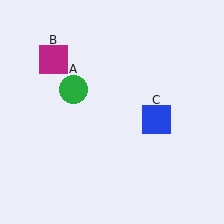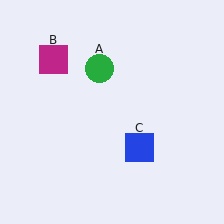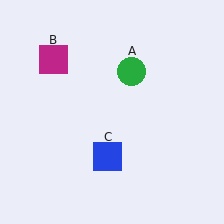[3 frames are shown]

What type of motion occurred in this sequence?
The green circle (object A), blue square (object C) rotated clockwise around the center of the scene.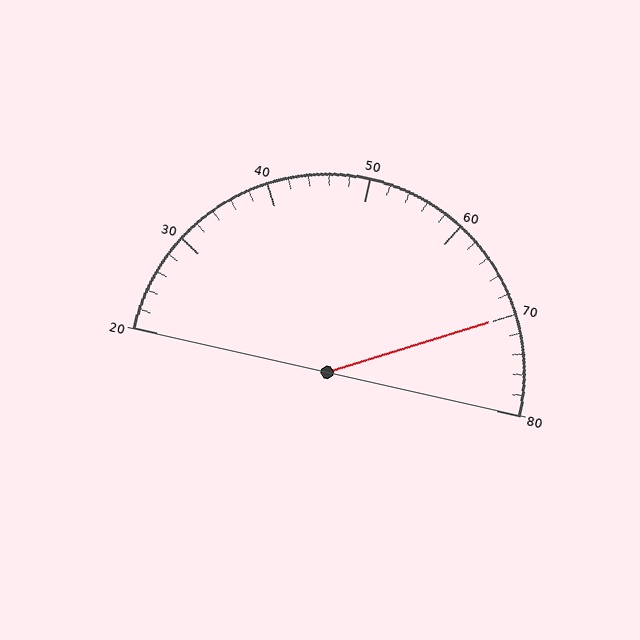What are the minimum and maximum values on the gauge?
The gauge ranges from 20 to 80.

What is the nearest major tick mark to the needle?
The nearest major tick mark is 70.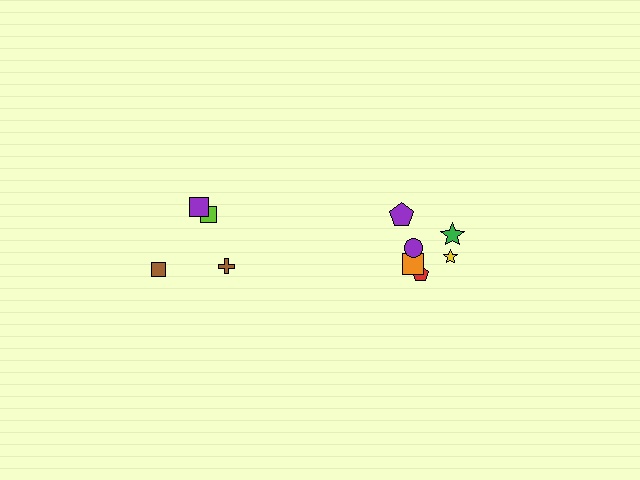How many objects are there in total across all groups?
There are 10 objects.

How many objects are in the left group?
There are 4 objects.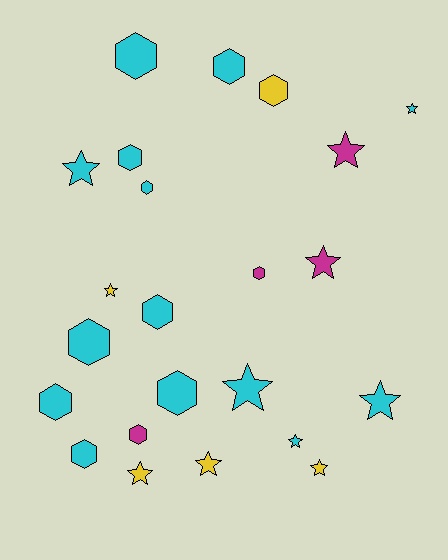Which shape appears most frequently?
Hexagon, with 12 objects.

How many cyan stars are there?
There are 5 cyan stars.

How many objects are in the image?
There are 23 objects.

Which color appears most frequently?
Cyan, with 14 objects.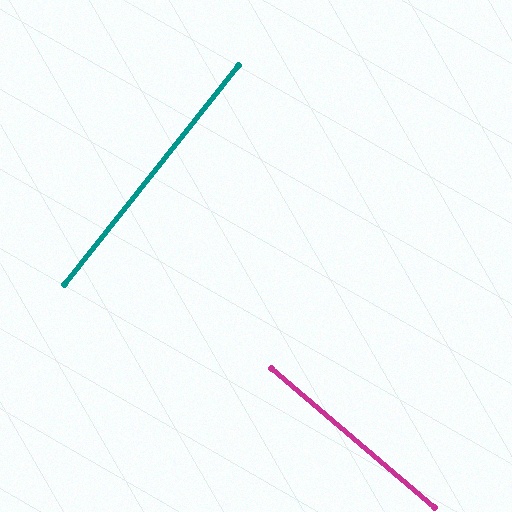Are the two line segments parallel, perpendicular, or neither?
Perpendicular — they meet at approximately 88°.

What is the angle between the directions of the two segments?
Approximately 88 degrees.